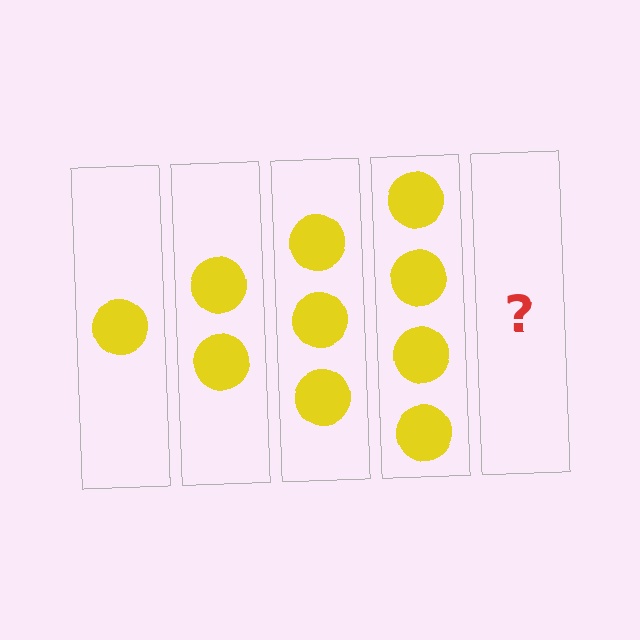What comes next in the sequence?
The next element should be 5 circles.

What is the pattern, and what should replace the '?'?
The pattern is that each step adds one more circle. The '?' should be 5 circles.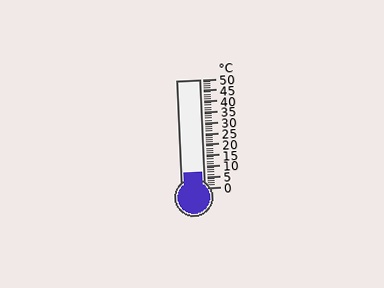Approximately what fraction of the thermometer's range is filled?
The thermometer is filled to approximately 15% of its range.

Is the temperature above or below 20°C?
The temperature is below 20°C.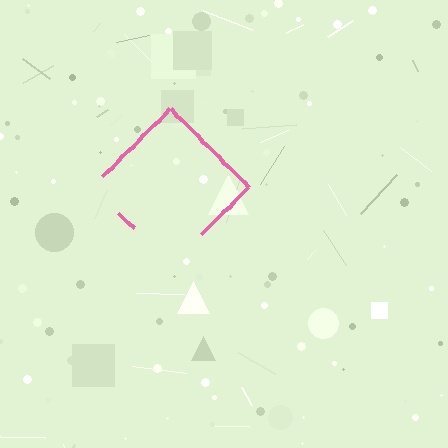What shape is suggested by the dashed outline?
The dashed outline suggests a diamond.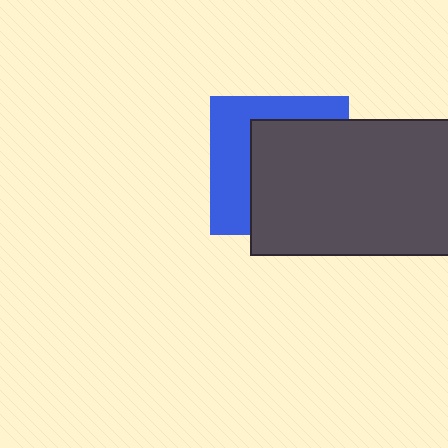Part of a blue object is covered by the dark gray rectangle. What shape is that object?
It is a square.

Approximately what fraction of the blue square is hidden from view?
Roughly 59% of the blue square is hidden behind the dark gray rectangle.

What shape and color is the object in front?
The object in front is a dark gray rectangle.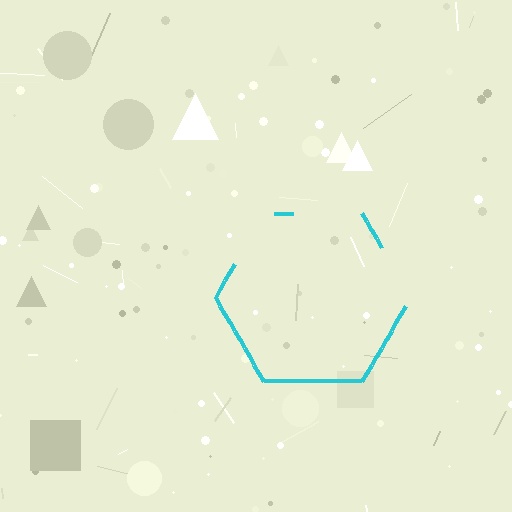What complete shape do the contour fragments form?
The contour fragments form a hexagon.